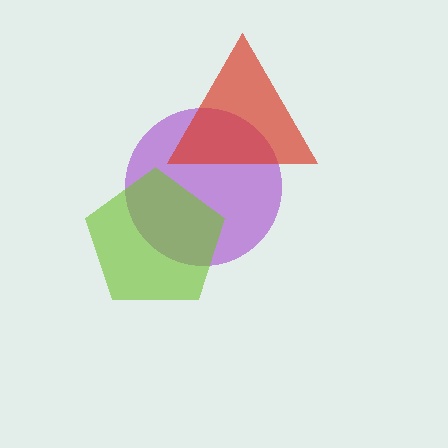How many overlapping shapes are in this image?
There are 3 overlapping shapes in the image.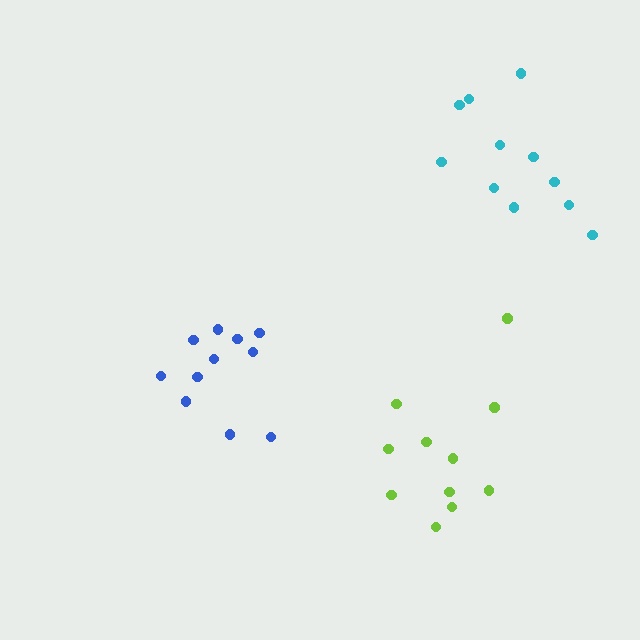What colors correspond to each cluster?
The clusters are colored: cyan, lime, blue.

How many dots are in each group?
Group 1: 11 dots, Group 2: 11 dots, Group 3: 11 dots (33 total).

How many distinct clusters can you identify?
There are 3 distinct clusters.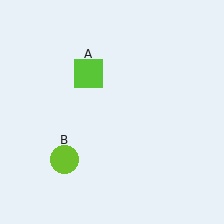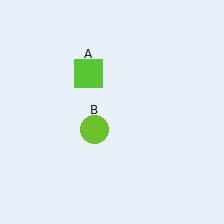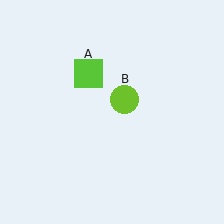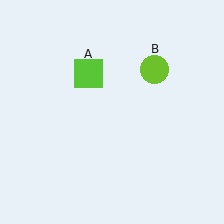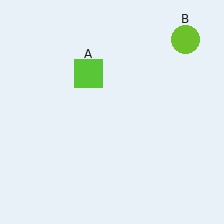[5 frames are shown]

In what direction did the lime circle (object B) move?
The lime circle (object B) moved up and to the right.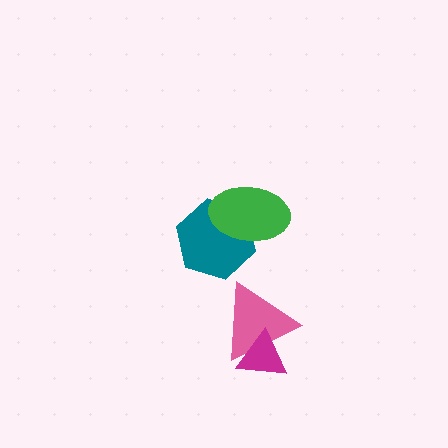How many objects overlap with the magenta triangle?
1 object overlaps with the magenta triangle.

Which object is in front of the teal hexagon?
The green ellipse is in front of the teal hexagon.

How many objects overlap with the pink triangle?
1 object overlaps with the pink triangle.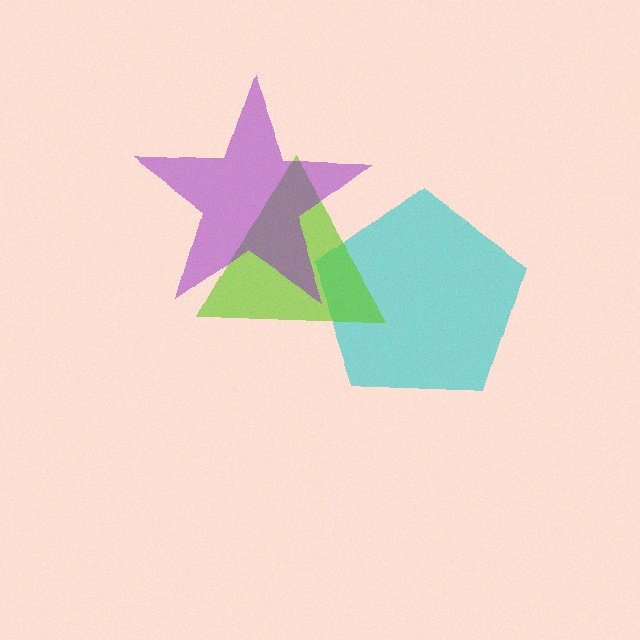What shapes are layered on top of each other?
The layered shapes are: a cyan pentagon, a lime triangle, a purple star.